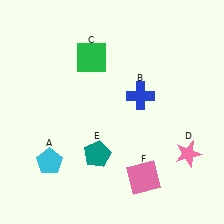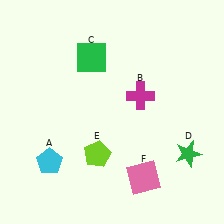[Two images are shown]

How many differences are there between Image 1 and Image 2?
There are 3 differences between the two images.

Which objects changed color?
B changed from blue to magenta. D changed from pink to green. E changed from teal to lime.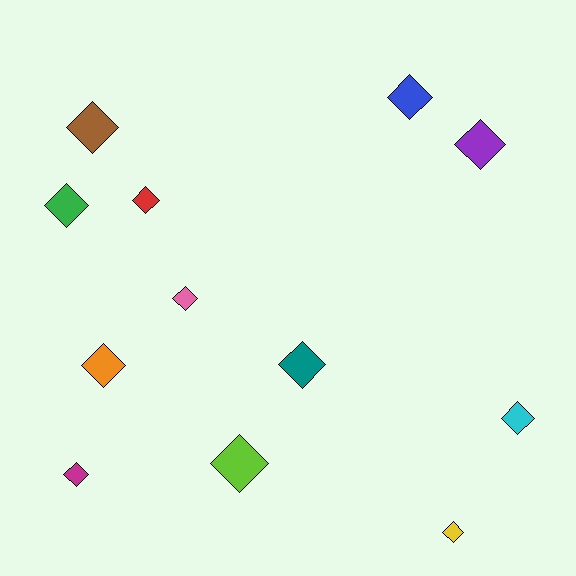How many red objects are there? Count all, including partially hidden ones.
There is 1 red object.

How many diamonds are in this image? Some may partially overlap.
There are 12 diamonds.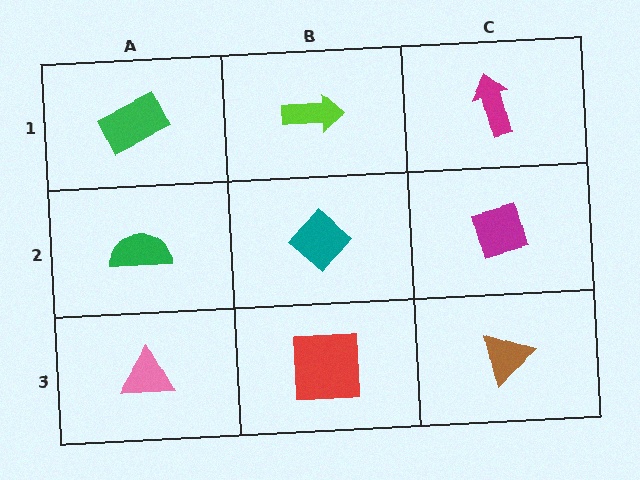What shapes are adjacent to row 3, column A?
A green semicircle (row 2, column A), a red square (row 3, column B).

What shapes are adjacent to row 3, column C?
A magenta square (row 2, column C), a red square (row 3, column B).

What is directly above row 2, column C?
A magenta arrow.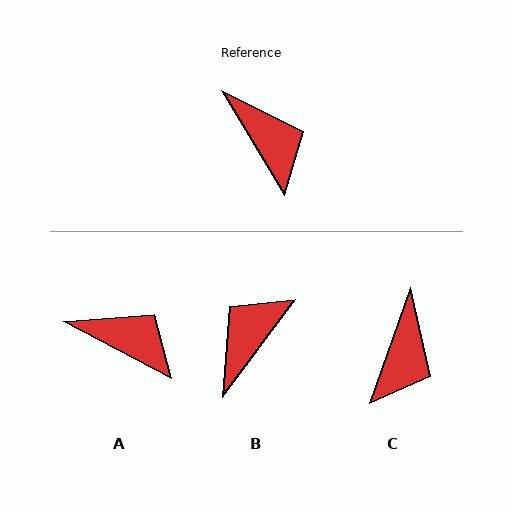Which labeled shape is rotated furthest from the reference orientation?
B, about 112 degrees away.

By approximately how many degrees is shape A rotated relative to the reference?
Approximately 32 degrees counter-clockwise.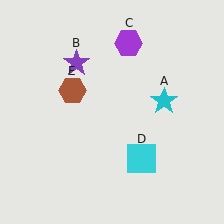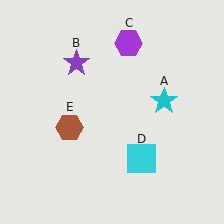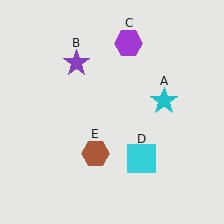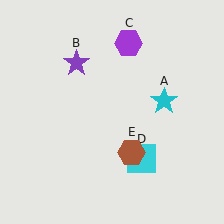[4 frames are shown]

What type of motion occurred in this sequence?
The brown hexagon (object E) rotated counterclockwise around the center of the scene.